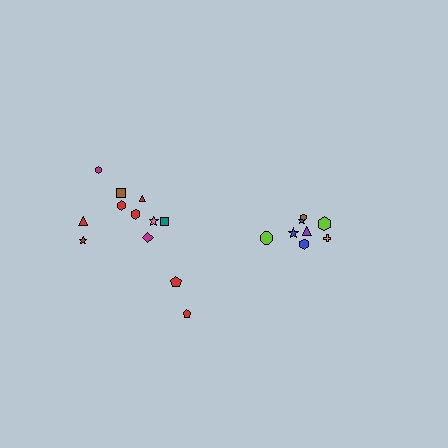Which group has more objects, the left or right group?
The left group.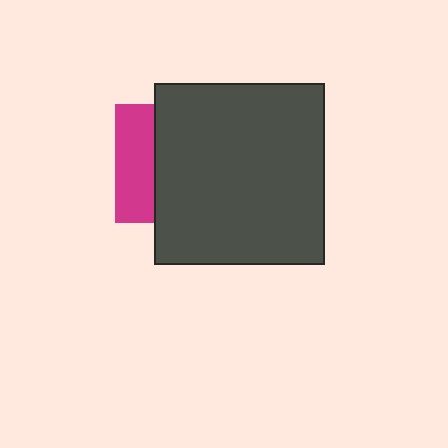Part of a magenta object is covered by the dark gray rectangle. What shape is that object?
It is a square.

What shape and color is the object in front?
The object in front is a dark gray rectangle.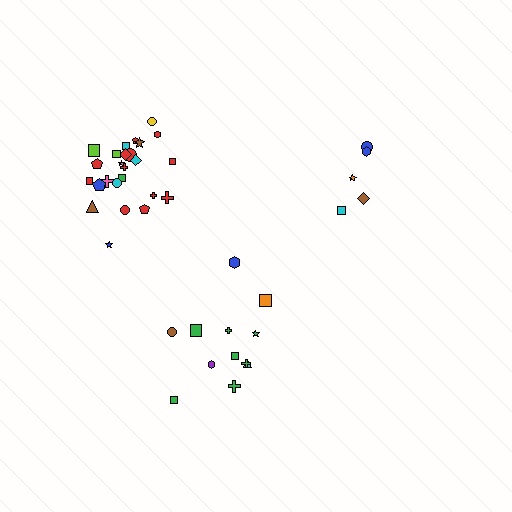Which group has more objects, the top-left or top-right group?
The top-left group.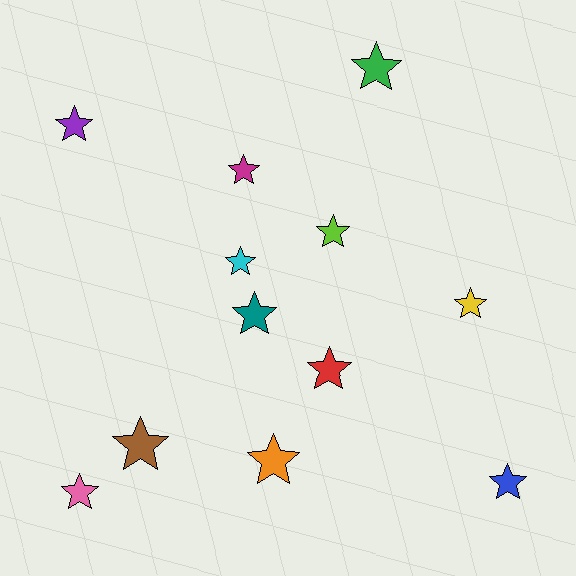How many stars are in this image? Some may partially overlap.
There are 12 stars.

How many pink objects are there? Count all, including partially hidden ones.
There is 1 pink object.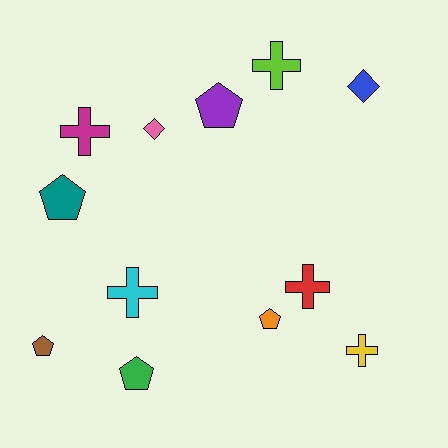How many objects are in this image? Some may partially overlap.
There are 12 objects.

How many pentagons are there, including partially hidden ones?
There are 5 pentagons.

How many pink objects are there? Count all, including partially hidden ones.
There is 1 pink object.